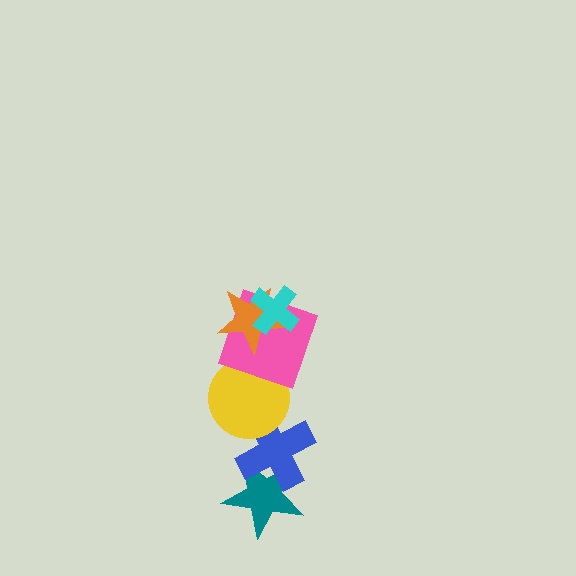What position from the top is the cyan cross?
The cyan cross is 1st from the top.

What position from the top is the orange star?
The orange star is 2nd from the top.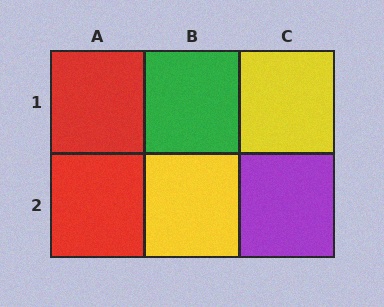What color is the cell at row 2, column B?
Yellow.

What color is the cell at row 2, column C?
Purple.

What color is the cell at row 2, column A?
Red.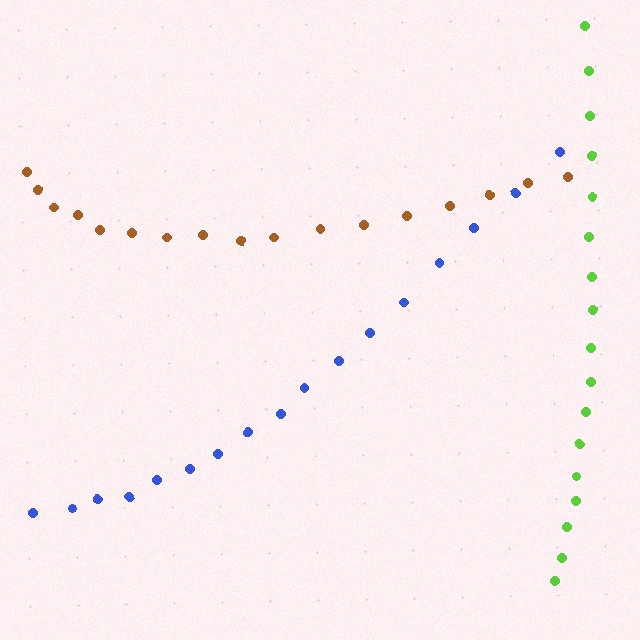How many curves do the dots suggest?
There are 3 distinct paths.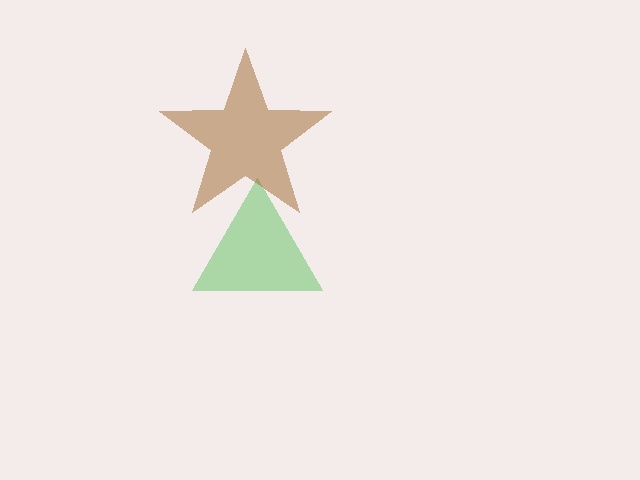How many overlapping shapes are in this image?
There are 2 overlapping shapes in the image.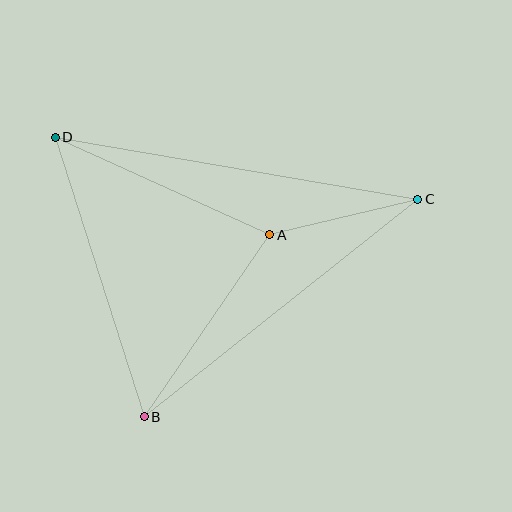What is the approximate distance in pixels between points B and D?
The distance between B and D is approximately 293 pixels.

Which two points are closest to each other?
Points A and C are closest to each other.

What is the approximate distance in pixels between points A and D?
The distance between A and D is approximately 236 pixels.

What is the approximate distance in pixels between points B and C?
The distance between B and C is approximately 350 pixels.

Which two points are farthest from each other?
Points C and D are farthest from each other.